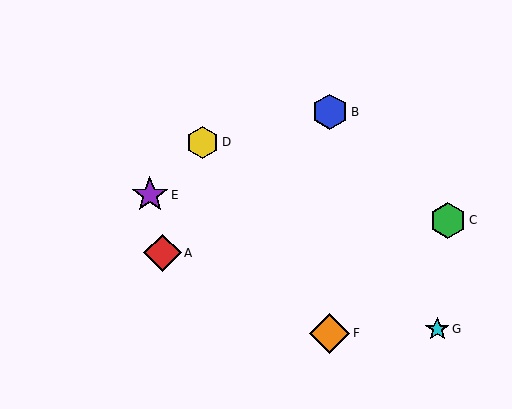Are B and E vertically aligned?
No, B is at x≈330 and E is at x≈150.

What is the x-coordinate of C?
Object C is at x≈448.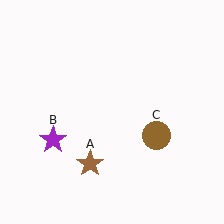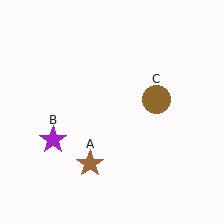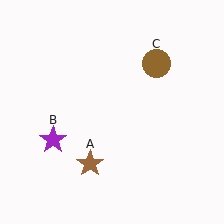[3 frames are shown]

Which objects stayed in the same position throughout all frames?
Brown star (object A) and purple star (object B) remained stationary.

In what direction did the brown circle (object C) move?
The brown circle (object C) moved up.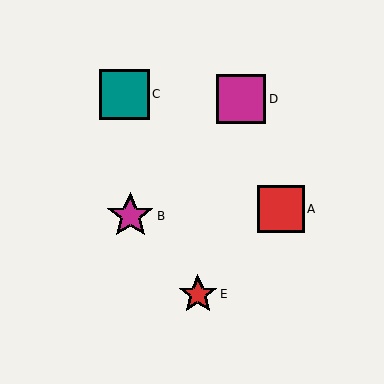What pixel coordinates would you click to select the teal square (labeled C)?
Click at (124, 94) to select the teal square C.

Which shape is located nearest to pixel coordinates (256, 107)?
The magenta square (labeled D) at (241, 99) is nearest to that location.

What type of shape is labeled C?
Shape C is a teal square.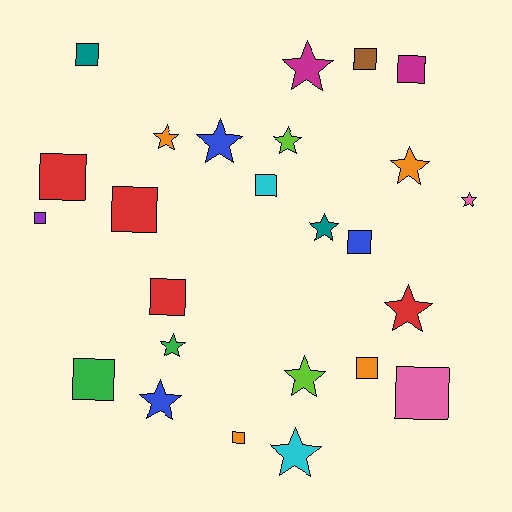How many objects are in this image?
There are 25 objects.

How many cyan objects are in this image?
There are 2 cyan objects.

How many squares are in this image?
There are 13 squares.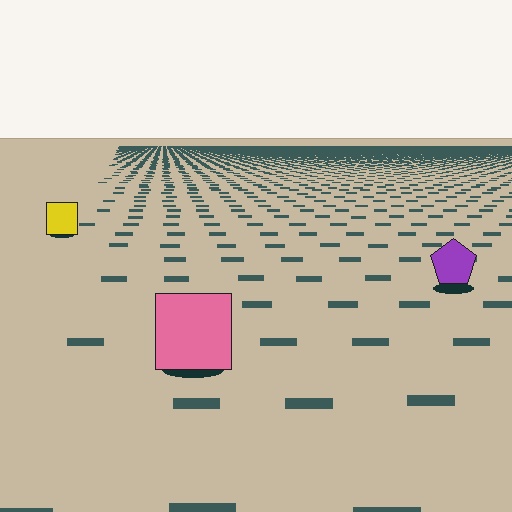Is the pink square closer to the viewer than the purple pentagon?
Yes. The pink square is closer — you can tell from the texture gradient: the ground texture is coarser near it.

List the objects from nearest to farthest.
From nearest to farthest: the pink square, the purple pentagon, the yellow square.